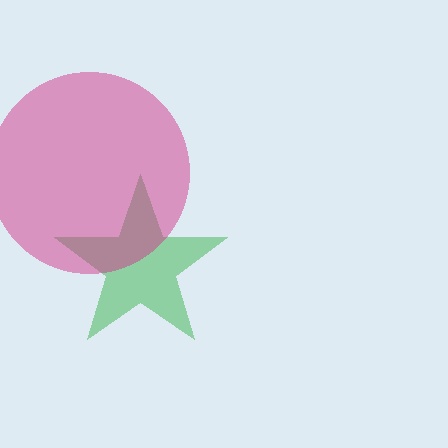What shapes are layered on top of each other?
The layered shapes are: a green star, a magenta circle.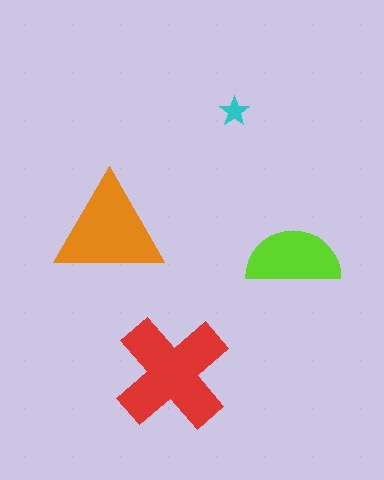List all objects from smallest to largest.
The cyan star, the lime semicircle, the orange triangle, the red cross.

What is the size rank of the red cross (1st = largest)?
1st.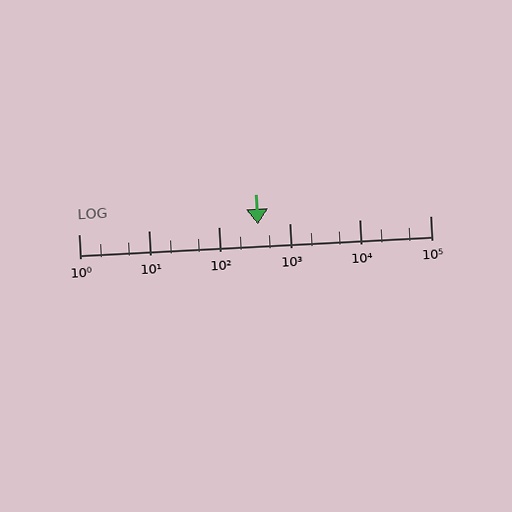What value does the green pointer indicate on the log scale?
The pointer indicates approximately 360.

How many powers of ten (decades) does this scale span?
The scale spans 5 decades, from 1 to 100000.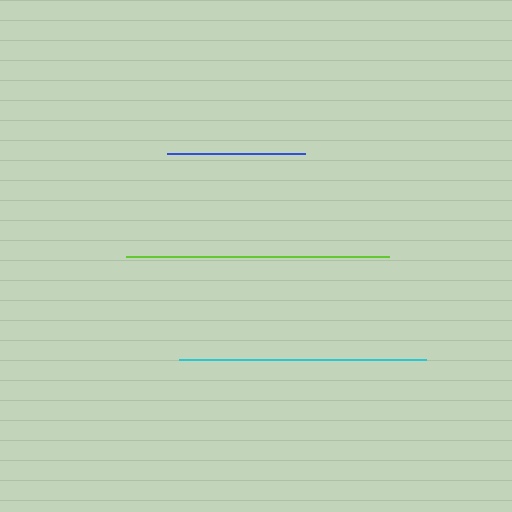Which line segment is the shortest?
The blue line is the shortest at approximately 138 pixels.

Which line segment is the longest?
The lime line is the longest at approximately 263 pixels.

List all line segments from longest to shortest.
From longest to shortest: lime, cyan, blue.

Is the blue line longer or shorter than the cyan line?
The cyan line is longer than the blue line.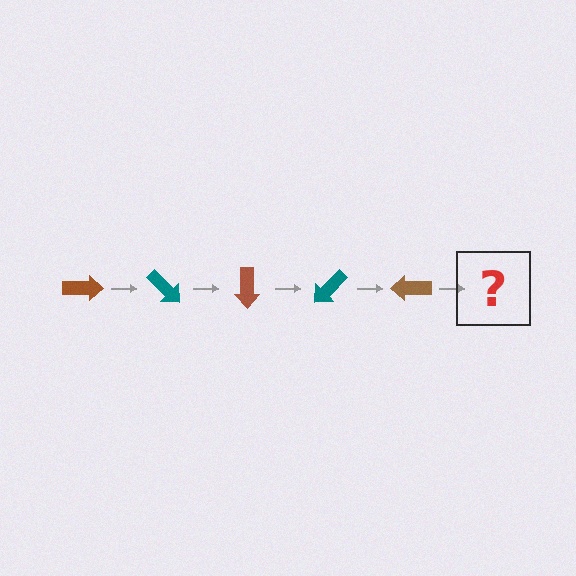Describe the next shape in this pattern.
It should be a teal arrow, rotated 225 degrees from the start.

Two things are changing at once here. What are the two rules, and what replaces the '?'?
The two rules are that it rotates 45 degrees each step and the color cycles through brown and teal. The '?' should be a teal arrow, rotated 225 degrees from the start.